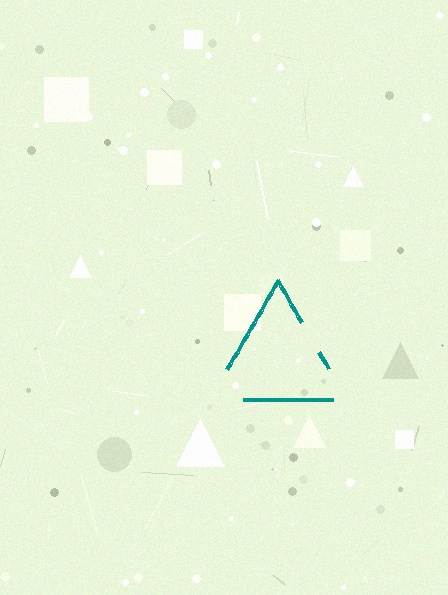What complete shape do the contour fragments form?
The contour fragments form a triangle.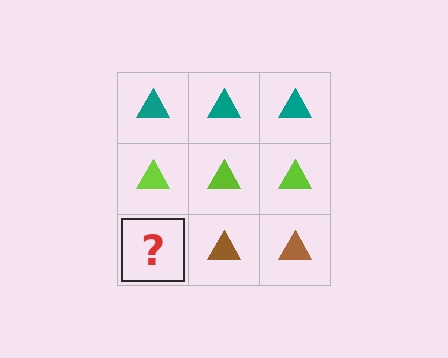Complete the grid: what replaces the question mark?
The question mark should be replaced with a brown triangle.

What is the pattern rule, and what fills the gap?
The rule is that each row has a consistent color. The gap should be filled with a brown triangle.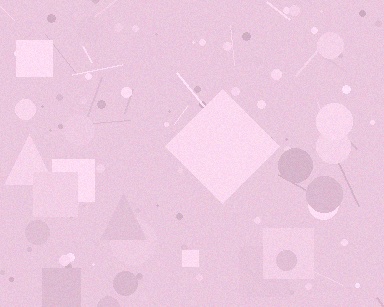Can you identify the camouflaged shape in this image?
The camouflaged shape is a diamond.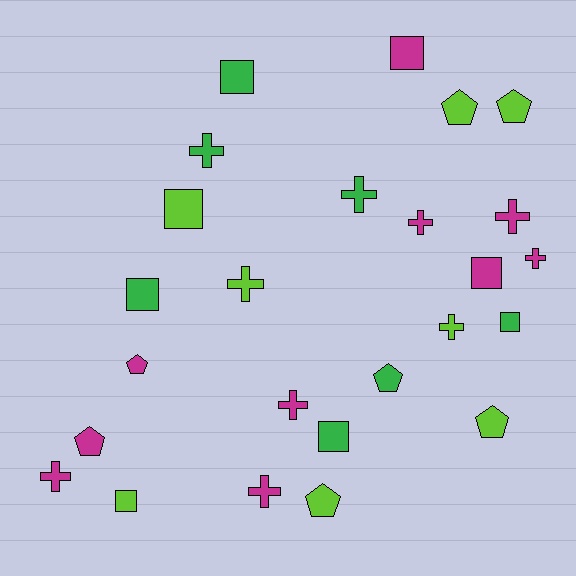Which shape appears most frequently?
Cross, with 10 objects.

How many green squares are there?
There are 4 green squares.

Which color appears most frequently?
Magenta, with 10 objects.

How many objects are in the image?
There are 25 objects.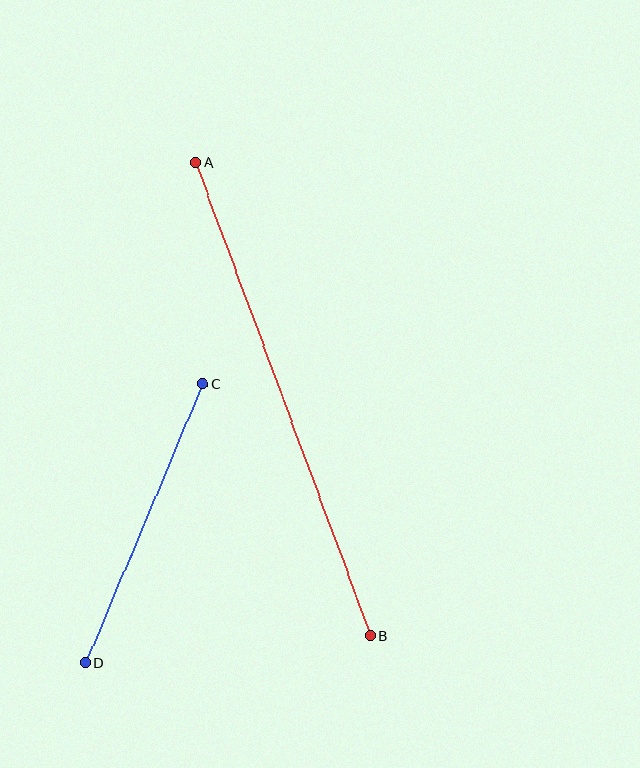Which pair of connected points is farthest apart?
Points A and B are farthest apart.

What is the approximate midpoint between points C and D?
The midpoint is at approximately (144, 523) pixels.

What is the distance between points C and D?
The distance is approximately 302 pixels.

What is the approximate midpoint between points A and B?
The midpoint is at approximately (283, 399) pixels.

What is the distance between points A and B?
The distance is approximately 504 pixels.